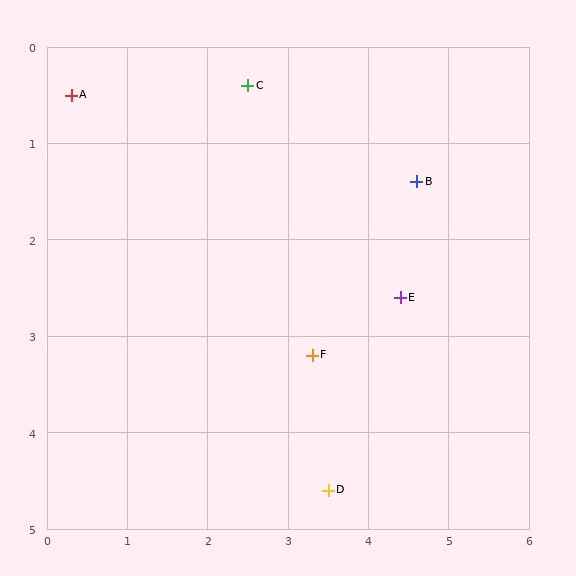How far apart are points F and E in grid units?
Points F and E are about 1.3 grid units apart.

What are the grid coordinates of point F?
Point F is at approximately (3.3, 3.2).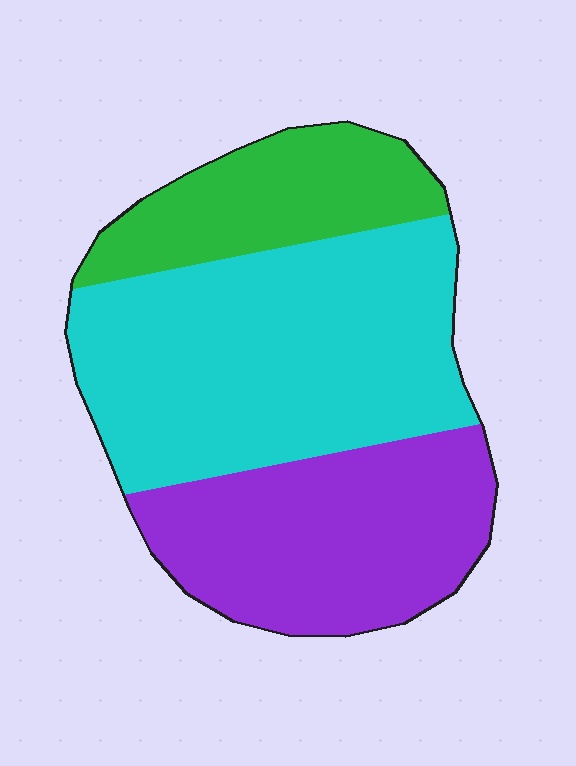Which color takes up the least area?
Green, at roughly 20%.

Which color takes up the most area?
Cyan, at roughly 50%.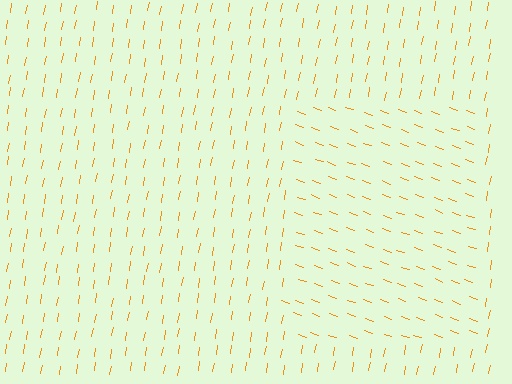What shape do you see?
I see a rectangle.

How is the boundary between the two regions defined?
The boundary is defined purely by a change in line orientation (approximately 79 degrees difference). All lines are the same color and thickness.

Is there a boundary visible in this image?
Yes, there is a texture boundary formed by a change in line orientation.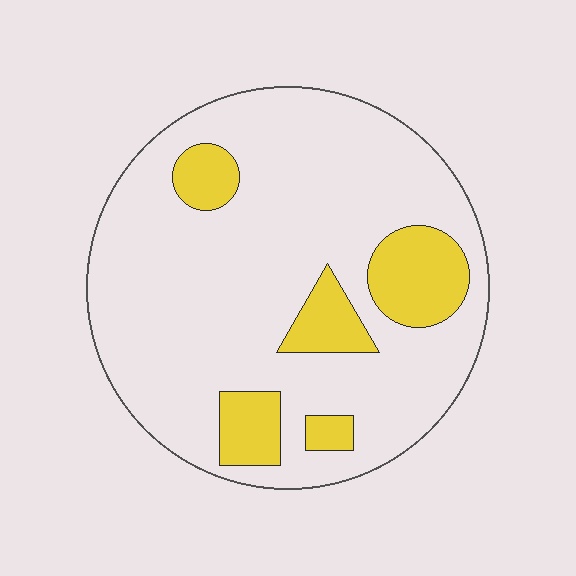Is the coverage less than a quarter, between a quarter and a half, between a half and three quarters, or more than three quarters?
Less than a quarter.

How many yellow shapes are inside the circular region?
5.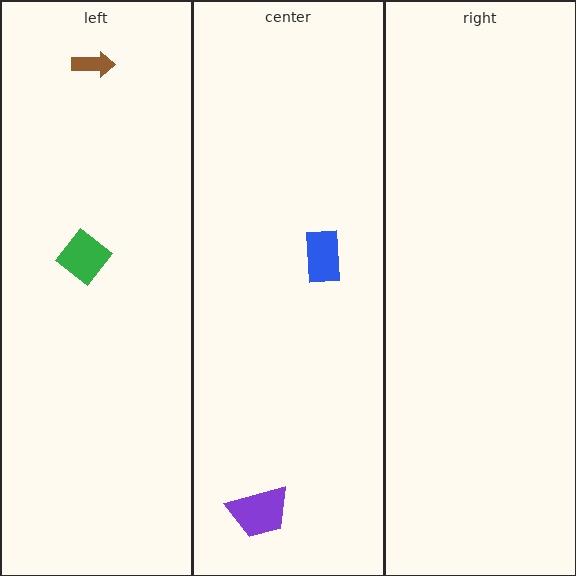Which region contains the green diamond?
The left region.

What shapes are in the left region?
The green diamond, the brown arrow.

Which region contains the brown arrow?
The left region.